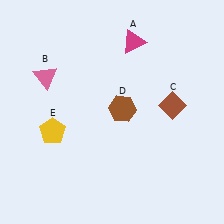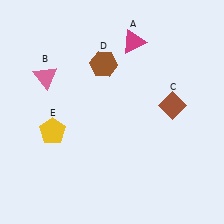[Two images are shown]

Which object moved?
The brown hexagon (D) moved up.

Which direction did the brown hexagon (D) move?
The brown hexagon (D) moved up.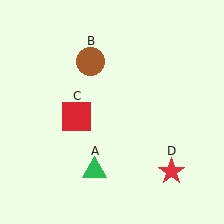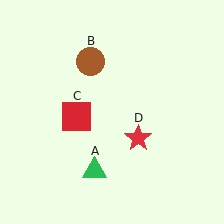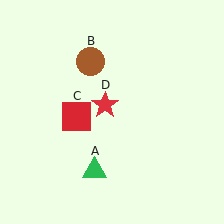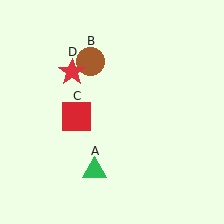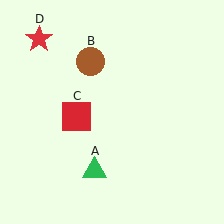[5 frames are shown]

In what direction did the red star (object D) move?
The red star (object D) moved up and to the left.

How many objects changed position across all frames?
1 object changed position: red star (object D).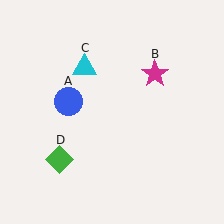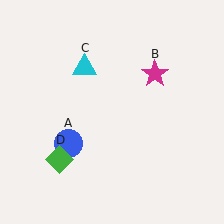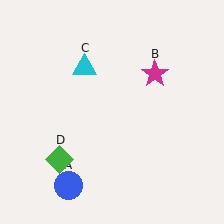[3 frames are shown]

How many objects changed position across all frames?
1 object changed position: blue circle (object A).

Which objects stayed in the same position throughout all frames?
Magenta star (object B) and cyan triangle (object C) and green diamond (object D) remained stationary.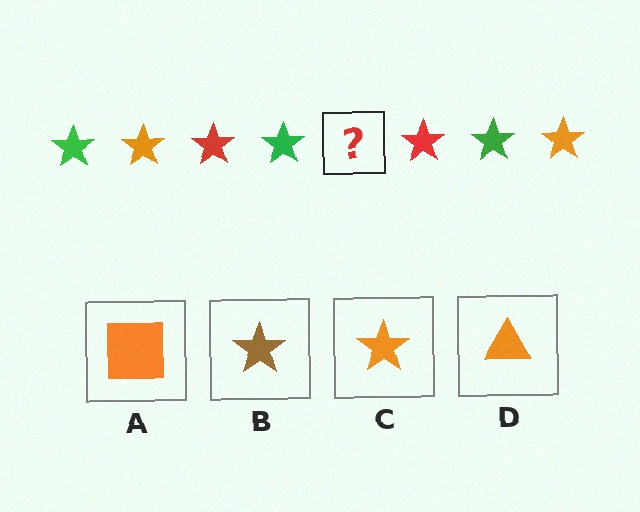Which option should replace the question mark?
Option C.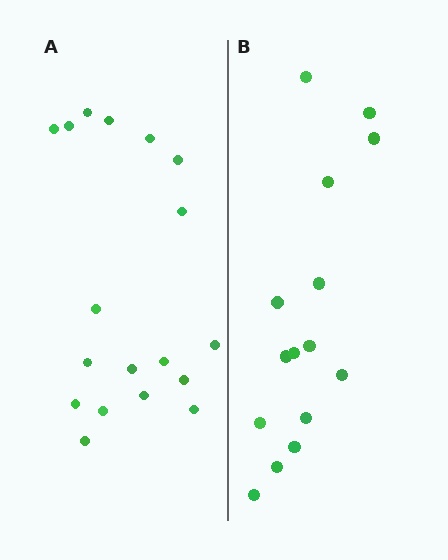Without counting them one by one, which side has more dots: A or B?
Region A (the left region) has more dots.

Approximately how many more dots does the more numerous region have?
Region A has just a few more — roughly 2 or 3 more dots than region B.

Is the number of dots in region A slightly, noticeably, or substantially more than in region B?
Region A has only slightly more — the two regions are fairly close. The ratio is roughly 1.2 to 1.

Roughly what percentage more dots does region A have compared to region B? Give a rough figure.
About 20% more.